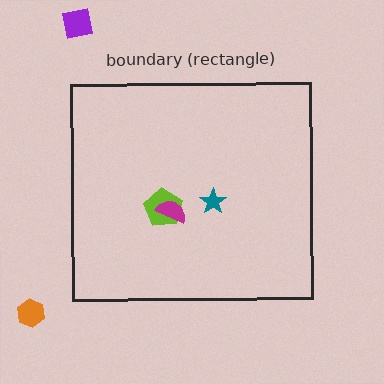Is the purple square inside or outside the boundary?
Outside.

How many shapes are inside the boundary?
3 inside, 2 outside.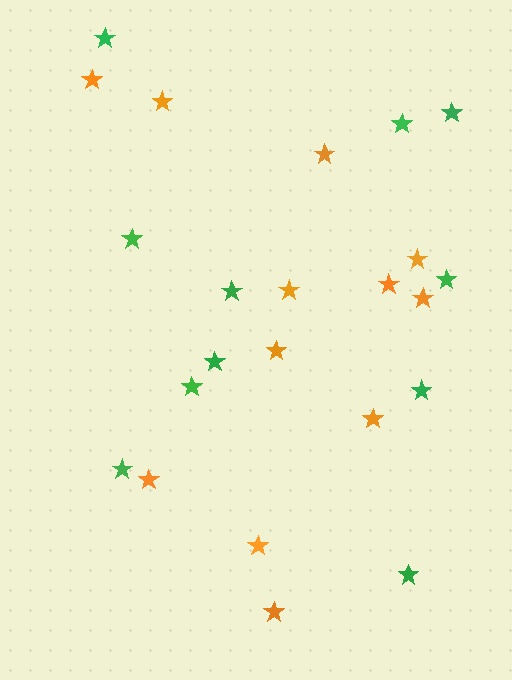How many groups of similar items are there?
There are 2 groups: one group of green stars (11) and one group of orange stars (12).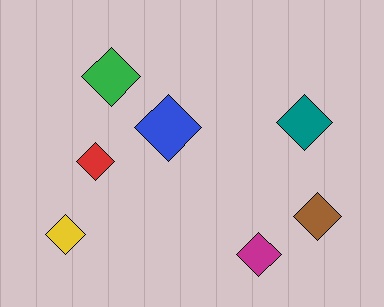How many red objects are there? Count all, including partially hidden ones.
There is 1 red object.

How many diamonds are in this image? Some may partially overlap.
There are 7 diamonds.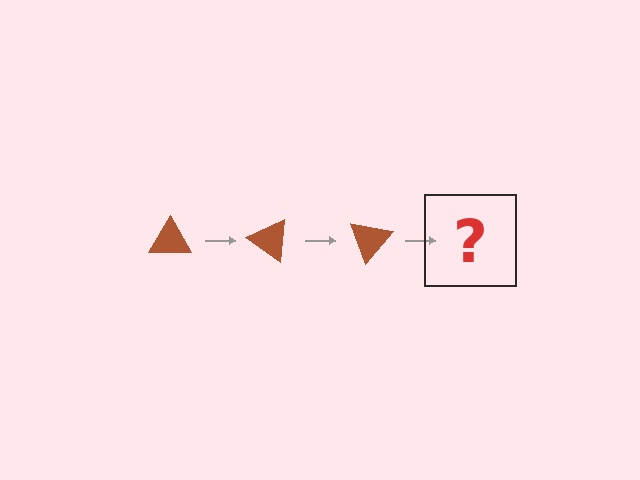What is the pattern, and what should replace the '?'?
The pattern is that the triangle rotates 35 degrees each step. The '?' should be a brown triangle rotated 105 degrees.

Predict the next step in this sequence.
The next step is a brown triangle rotated 105 degrees.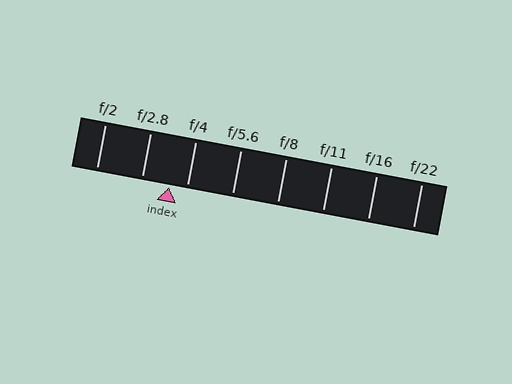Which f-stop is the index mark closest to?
The index mark is closest to f/4.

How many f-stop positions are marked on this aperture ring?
There are 8 f-stop positions marked.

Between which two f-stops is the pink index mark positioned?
The index mark is between f/2.8 and f/4.